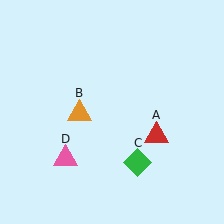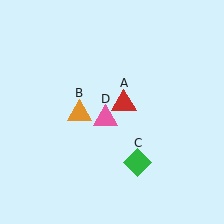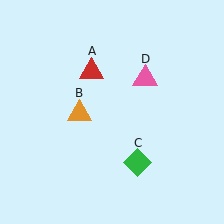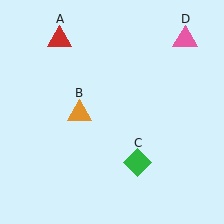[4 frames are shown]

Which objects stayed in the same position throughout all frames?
Orange triangle (object B) and green diamond (object C) remained stationary.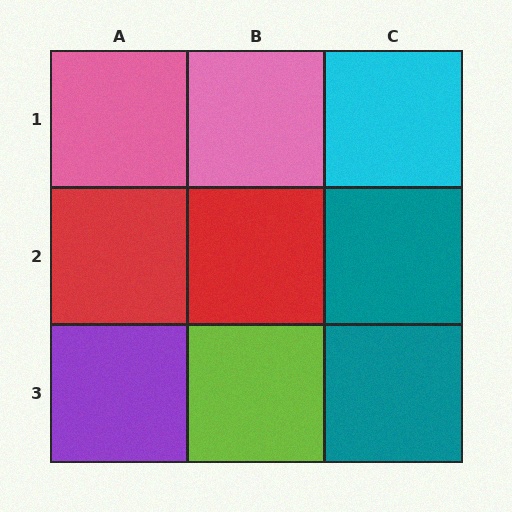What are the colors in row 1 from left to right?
Pink, pink, cyan.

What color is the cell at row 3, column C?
Teal.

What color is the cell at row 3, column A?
Purple.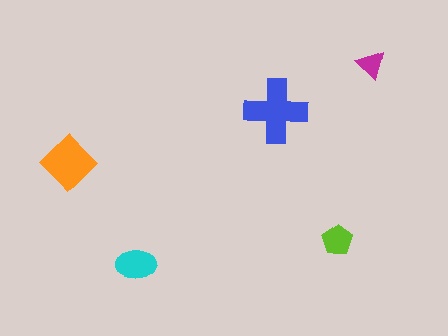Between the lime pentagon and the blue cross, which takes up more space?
The blue cross.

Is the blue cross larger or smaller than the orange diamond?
Larger.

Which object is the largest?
The blue cross.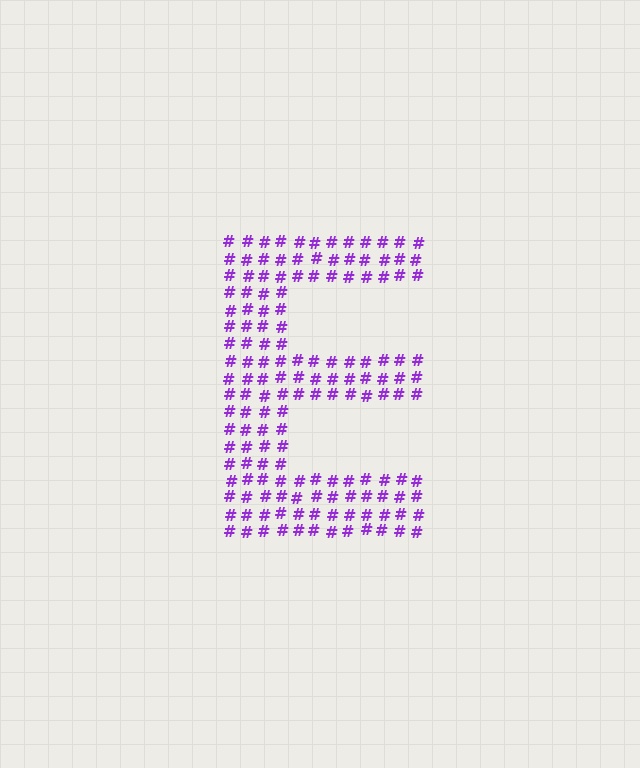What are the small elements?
The small elements are hash symbols.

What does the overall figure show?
The overall figure shows the letter E.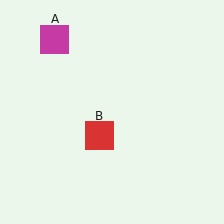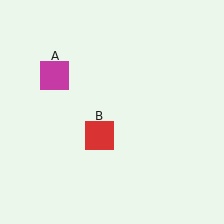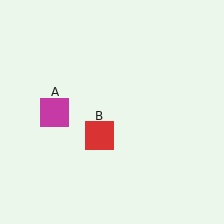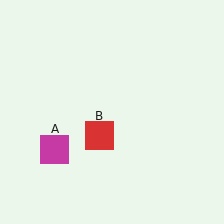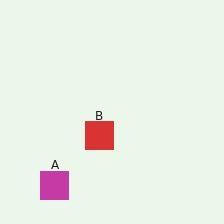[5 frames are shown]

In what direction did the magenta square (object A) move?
The magenta square (object A) moved down.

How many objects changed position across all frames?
1 object changed position: magenta square (object A).